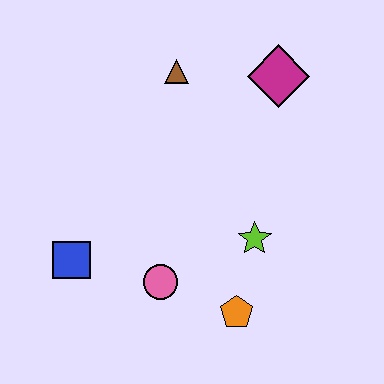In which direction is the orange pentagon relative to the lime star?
The orange pentagon is below the lime star.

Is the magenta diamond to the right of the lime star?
Yes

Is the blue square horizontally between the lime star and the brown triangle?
No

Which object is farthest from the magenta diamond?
The blue square is farthest from the magenta diamond.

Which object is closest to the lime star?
The orange pentagon is closest to the lime star.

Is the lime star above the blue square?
Yes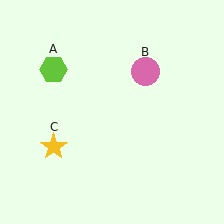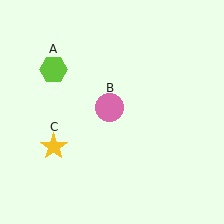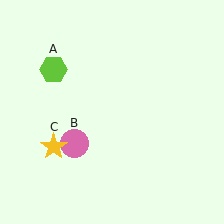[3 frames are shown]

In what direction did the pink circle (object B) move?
The pink circle (object B) moved down and to the left.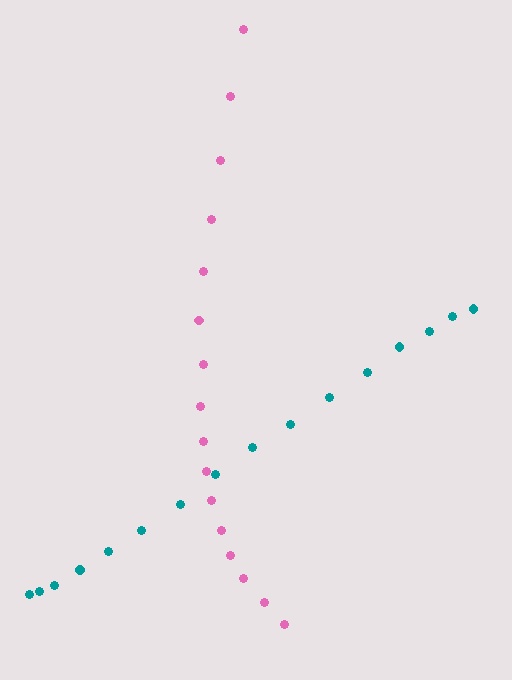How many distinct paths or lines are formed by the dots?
There are 2 distinct paths.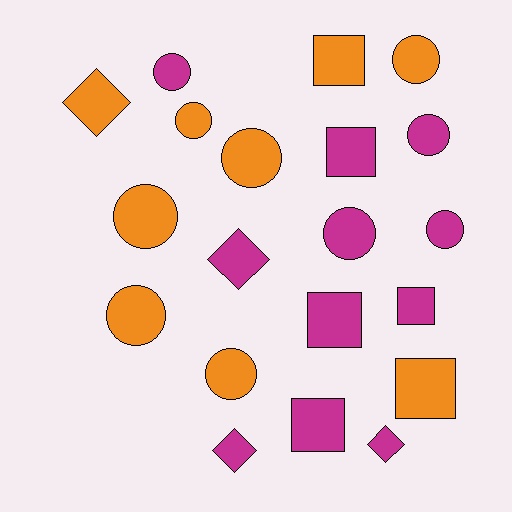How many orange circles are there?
There are 6 orange circles.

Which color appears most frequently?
Magenta, with 11 objects.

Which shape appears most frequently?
Circle, with 10 objects.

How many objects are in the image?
There are 20 objects.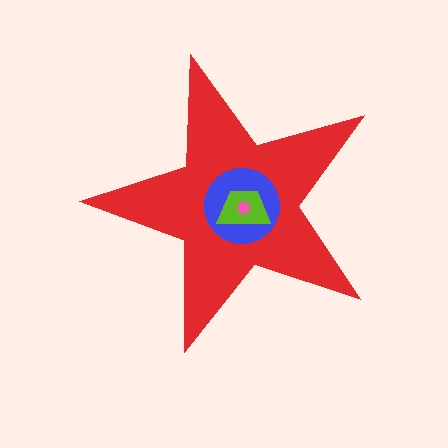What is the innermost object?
The pink hexagon.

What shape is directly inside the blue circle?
The lime trapezoid.